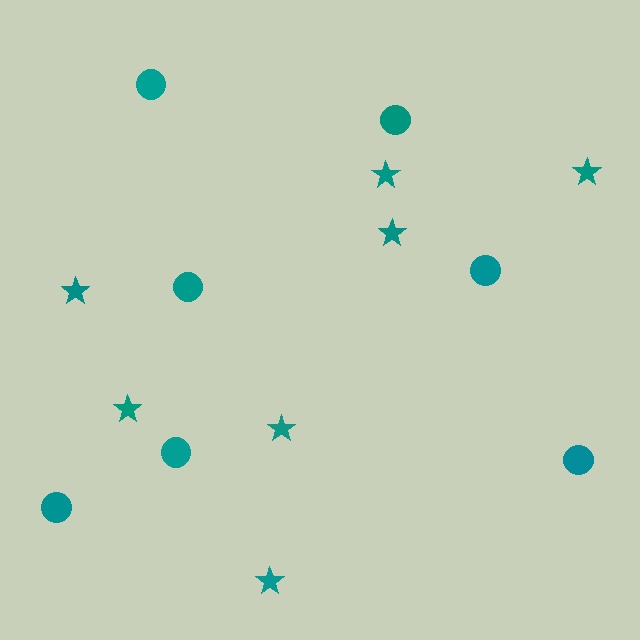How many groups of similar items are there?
There are 2 groups: one group of stars (7) and one group of circles (7).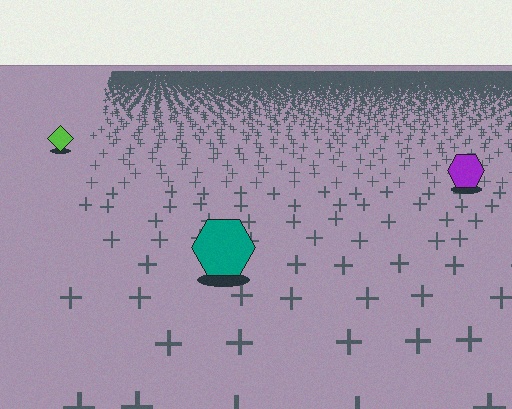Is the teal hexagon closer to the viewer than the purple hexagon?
Yes. The teal hexagon is closer — you can tell from the texture gradient: the ground texture is coarser near it.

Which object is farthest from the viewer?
The lime diamond is farthest from the viewer. It appears smaller and the ground texture around it is denser.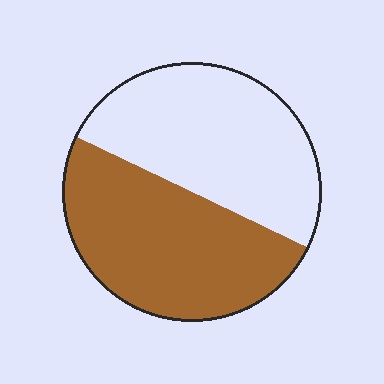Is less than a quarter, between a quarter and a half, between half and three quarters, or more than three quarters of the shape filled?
Between half and three quarters.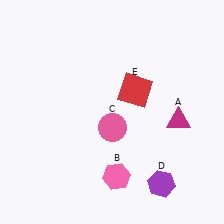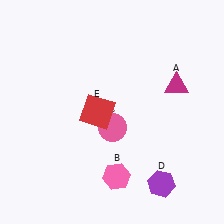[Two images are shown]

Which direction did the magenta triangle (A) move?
The magenta triangle (A) moved up.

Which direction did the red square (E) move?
The red square (E) moved left.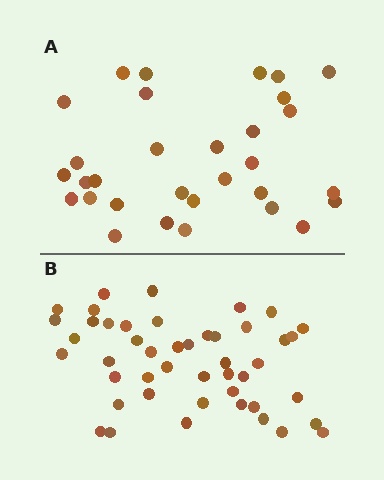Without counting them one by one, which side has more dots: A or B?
Region B (the bottom region) has more dots.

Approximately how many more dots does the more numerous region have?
Region B has approximately 15 more dots than region A.